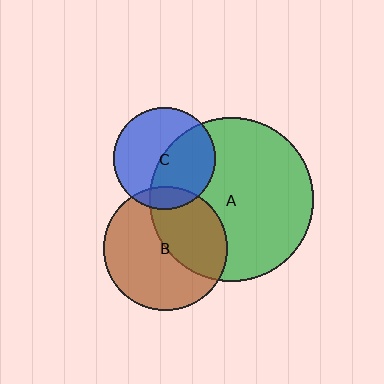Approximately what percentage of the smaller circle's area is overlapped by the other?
Approximately 40%.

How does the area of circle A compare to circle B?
Approximately 1.7 times.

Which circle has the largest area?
Circle A (green).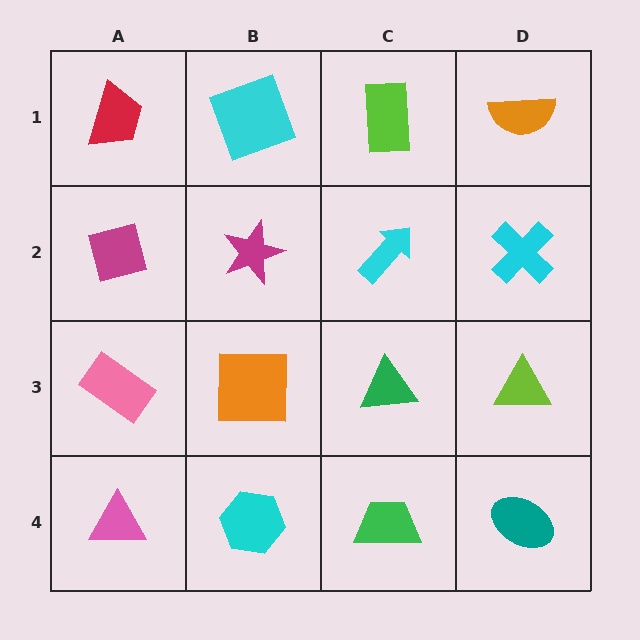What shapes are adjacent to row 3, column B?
A magenta star (row 2, column B), a cyan hexagon (row 4, column B), a pink rectangle (row 3, column A), a green triangle (row 3, column C).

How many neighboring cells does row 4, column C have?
3.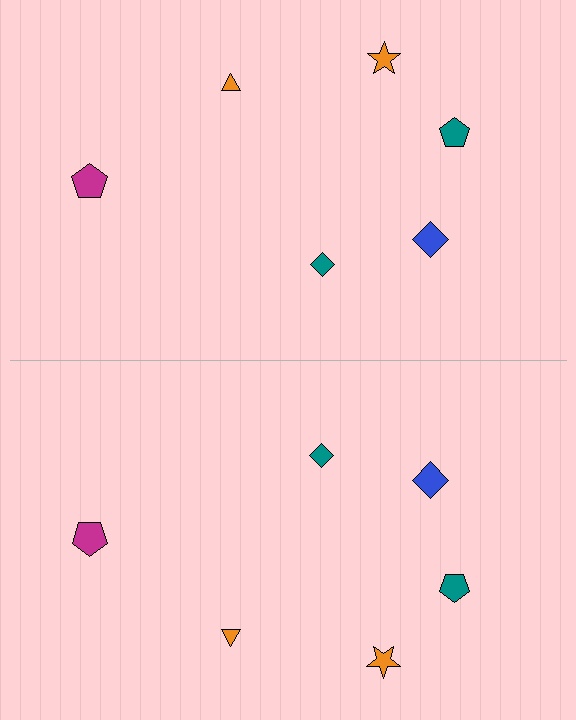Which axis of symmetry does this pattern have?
The pattern has a horizontal axis of symmetry running through the center of the image.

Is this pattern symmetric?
Yes, this pattern has bilateral (reflection) symmetry.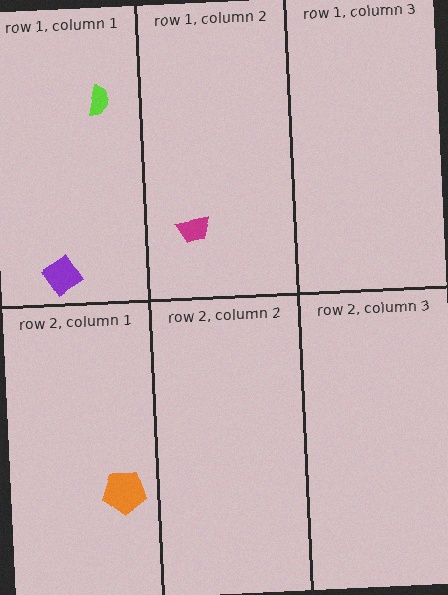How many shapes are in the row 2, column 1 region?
1.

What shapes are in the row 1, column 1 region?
The purple diamond, the lime semicircle.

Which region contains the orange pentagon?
The row 2, column 1 region.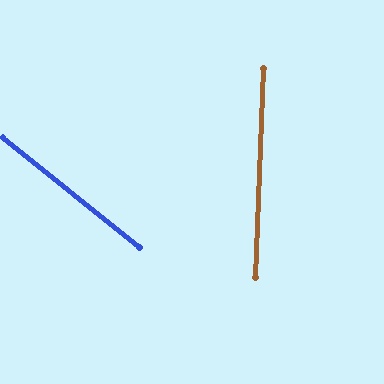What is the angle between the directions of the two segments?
Approximately 54 degrees.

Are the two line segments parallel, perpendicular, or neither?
Neither parallel nor perpendicular — they differ by about 54°.